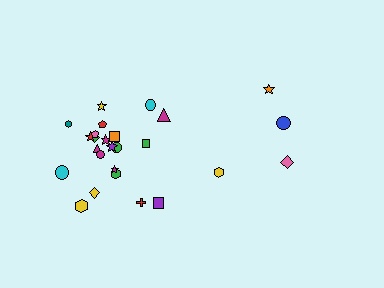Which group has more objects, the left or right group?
The left group.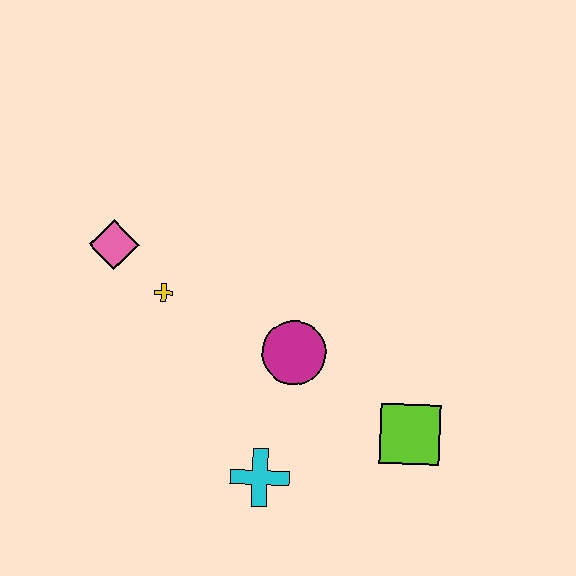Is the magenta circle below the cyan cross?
No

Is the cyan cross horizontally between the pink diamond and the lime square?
Yes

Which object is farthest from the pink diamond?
The lime square is farthest from the pink diamond.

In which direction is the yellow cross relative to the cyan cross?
The yellow cross is above the cyan cross.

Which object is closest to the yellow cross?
The pink diamond is closest to the yellow cross.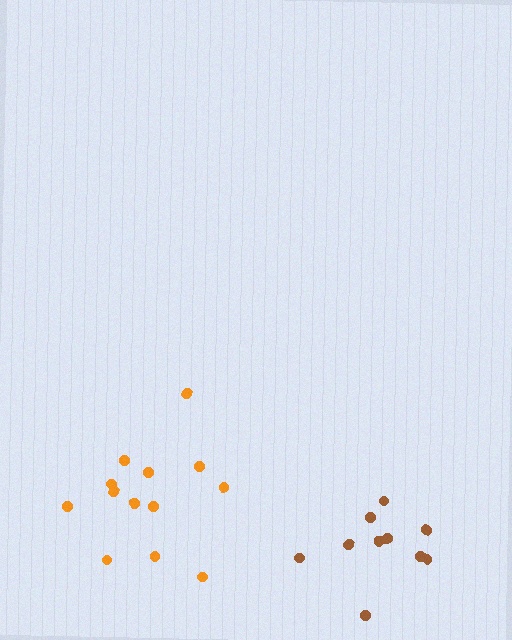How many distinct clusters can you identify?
There are 2 distinct clusters.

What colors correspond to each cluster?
The clusters are colored: orange, brown.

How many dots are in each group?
Group 1: 13 dots, Group 2: 10 dots (23 total).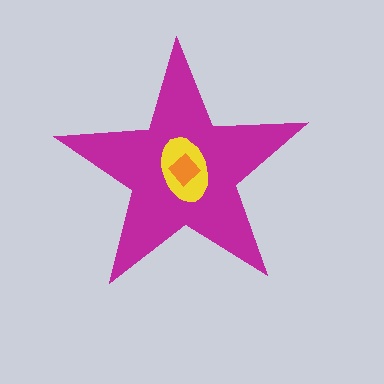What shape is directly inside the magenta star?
The yellow ellipse.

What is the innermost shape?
The orange diamond.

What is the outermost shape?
The magenta star.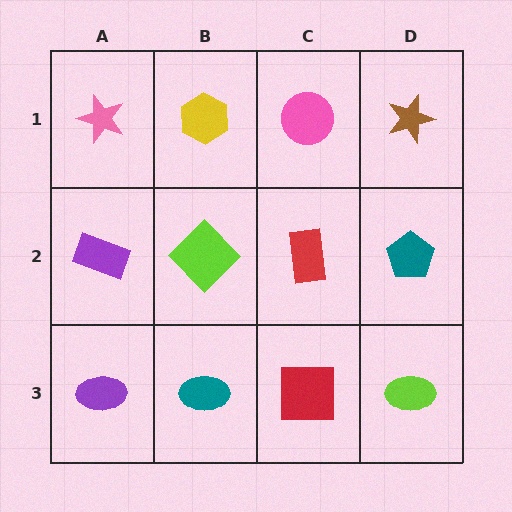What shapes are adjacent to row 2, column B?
A yellow hexagon (row 1, column B), a teal ellipse (row 3, column B), a purple rectangle (row 2, column A), a red rectangle (row 2, column C).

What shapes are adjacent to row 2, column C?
A pink circle (row 1, column C), a red square (row 3, column C), a lime diamond (row 2, column B), a teal pentagon (row 2, column D).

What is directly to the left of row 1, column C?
A yellow hexagon.